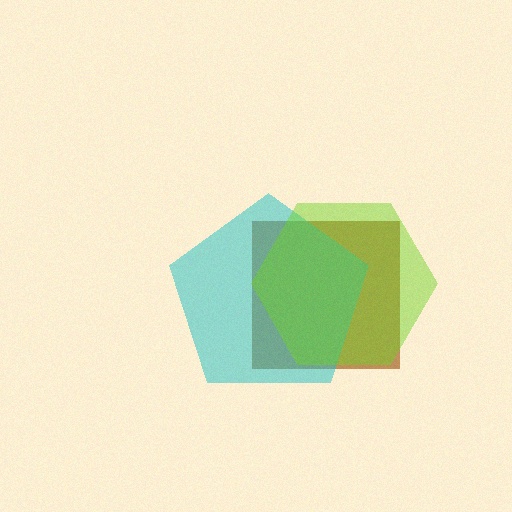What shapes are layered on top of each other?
The layered shapes are: a brown square, a cyan pentagon, a lime hexagon.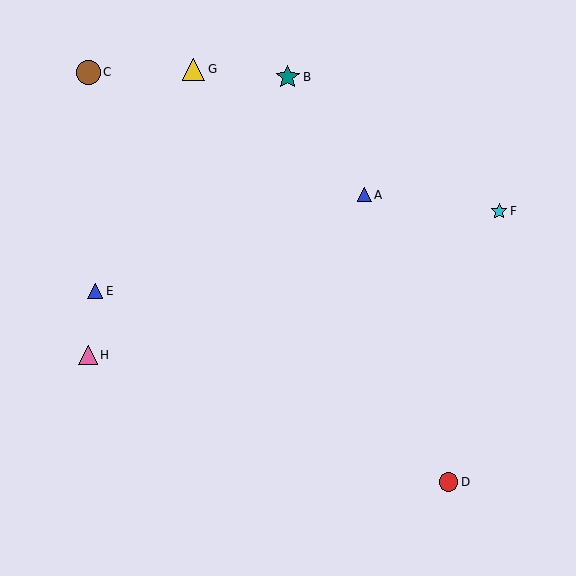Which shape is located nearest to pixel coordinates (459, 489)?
The red circle (labeled D) at (448, 482) is nearest to that location.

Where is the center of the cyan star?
The center of the cyan star is at (499, 211).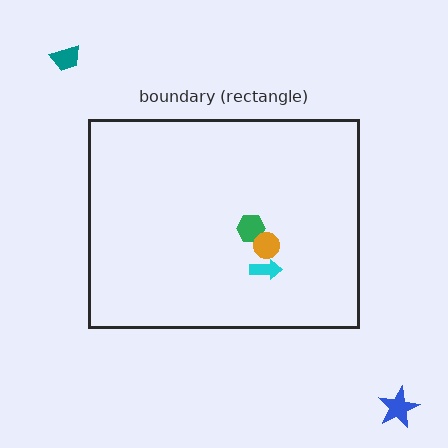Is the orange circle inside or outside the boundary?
Inside.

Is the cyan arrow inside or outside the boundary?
Inside.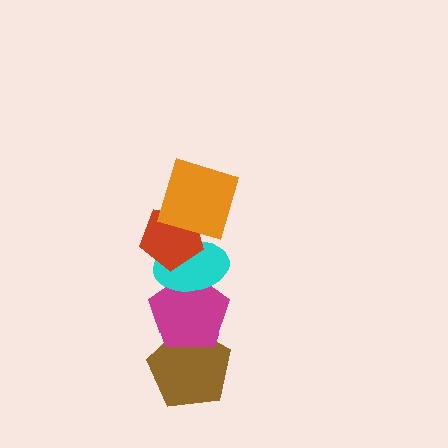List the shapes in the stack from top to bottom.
From top to bottom: the orange square, the red pentagon, the cyan ellipse, the magenta pentagon, the brown pentagon.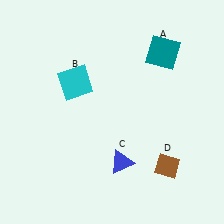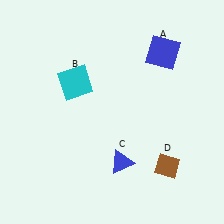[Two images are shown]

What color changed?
The square (A) changed from teal in Image 1 to blue in Image 2.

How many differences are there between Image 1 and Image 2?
There is 1 difference between the two images.